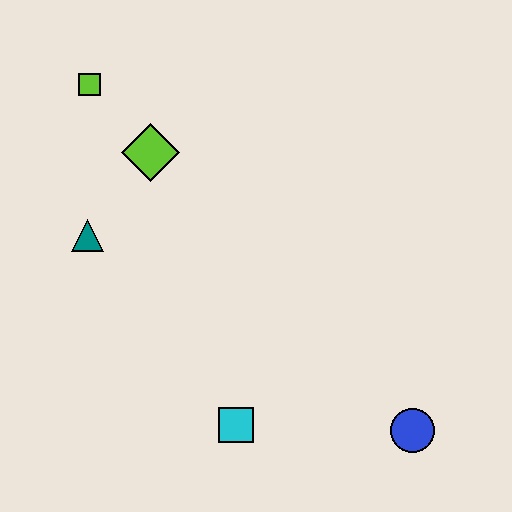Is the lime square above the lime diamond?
Yes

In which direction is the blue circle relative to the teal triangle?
The blue circle is to the right of the teal triangle.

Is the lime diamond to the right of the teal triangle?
Yes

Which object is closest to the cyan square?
The blue circle is closest to the cyan square.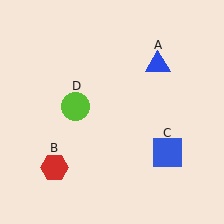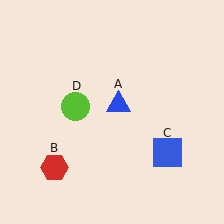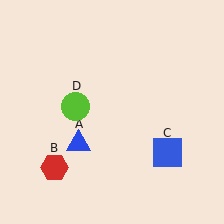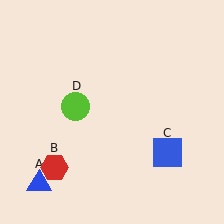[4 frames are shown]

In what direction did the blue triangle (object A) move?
The blue triangle (object A) moved down and to the left.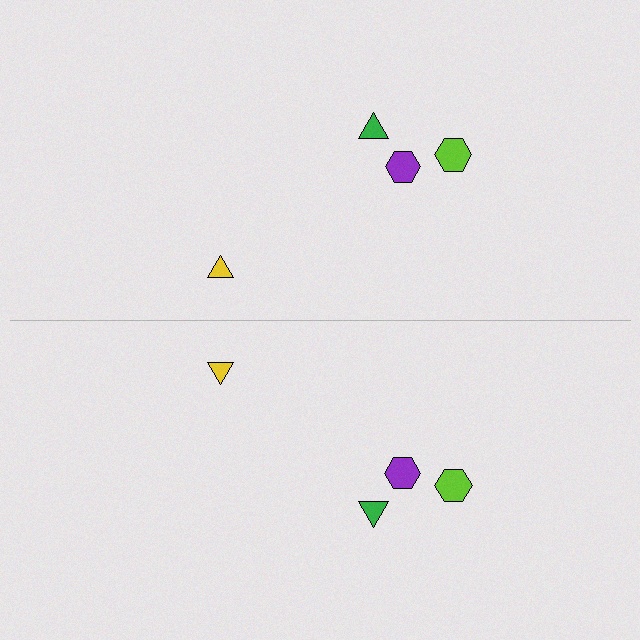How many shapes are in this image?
There are 8 shapes in this image.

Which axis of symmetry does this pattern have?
The pattern has a horizontal axis of symmetry running through the center of the image.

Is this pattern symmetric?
Yes, this pattern has bilateral (reflection) symmetry.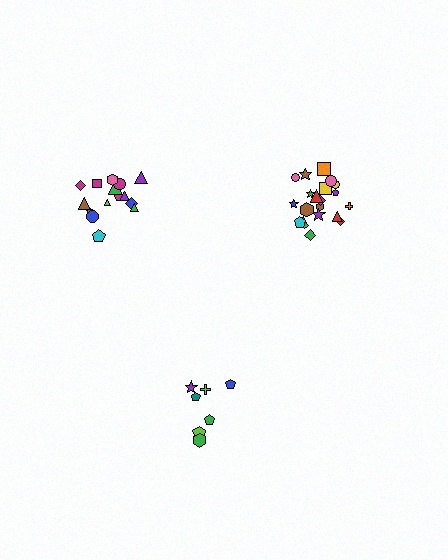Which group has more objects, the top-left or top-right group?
The top-right group.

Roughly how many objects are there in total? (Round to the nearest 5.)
Roughly 45 objects in total.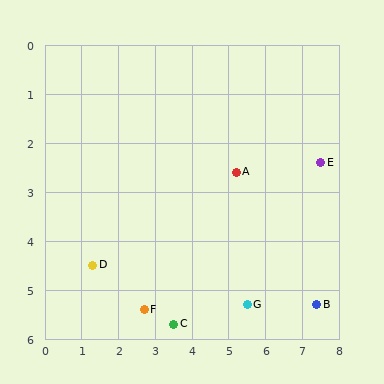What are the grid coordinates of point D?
Point D is at approximately (1.3, 4.5).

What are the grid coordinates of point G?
Point G is at approximately (5.5, 5.3).